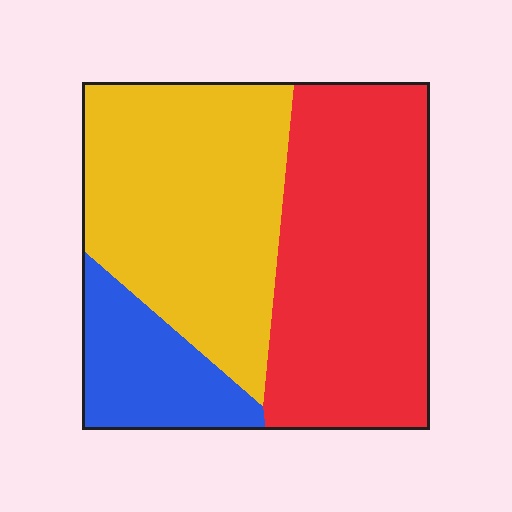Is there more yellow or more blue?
Yellow.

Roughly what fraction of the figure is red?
Red takes up about two fifths (2/5) of the figure.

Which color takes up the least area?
Blue, at roughly 15%.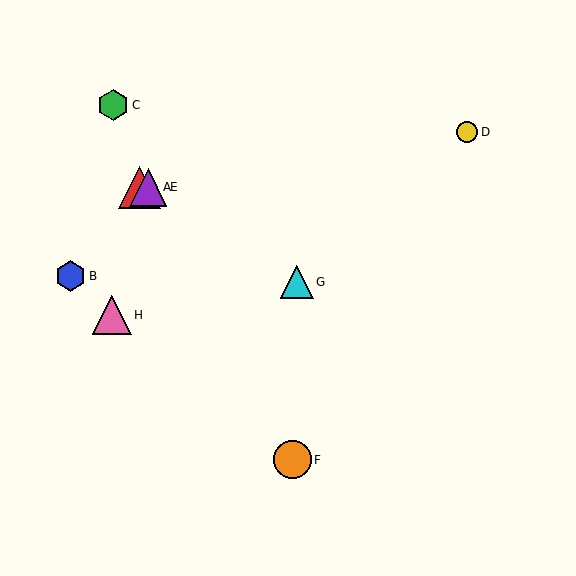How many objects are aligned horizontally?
2 objects (A, E) are aligned horizontally.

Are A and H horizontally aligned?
No, A is at y≈187 and H is at y≈315.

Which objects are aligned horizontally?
Objects A, E are aligned horizontally.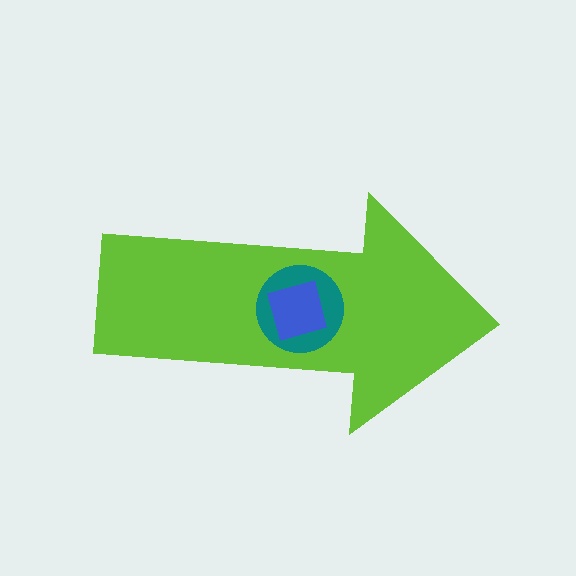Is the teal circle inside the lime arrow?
Yes.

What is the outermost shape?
The lime arrow.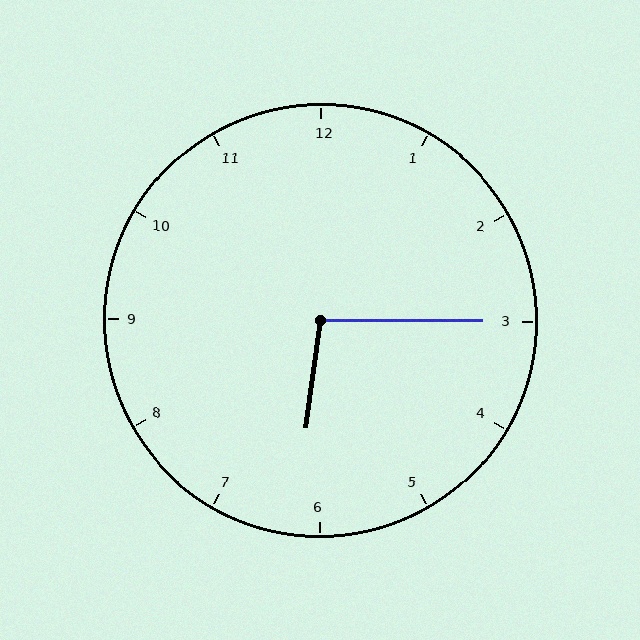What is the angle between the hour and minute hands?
Approximately 98 degrees.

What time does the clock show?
6:15.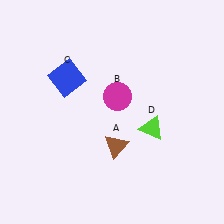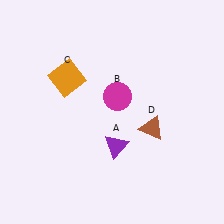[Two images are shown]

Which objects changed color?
A changed from brown to purple. C changed from blue to orange. D changed from lime to brown.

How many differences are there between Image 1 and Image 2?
There are 3 differences between the two images.